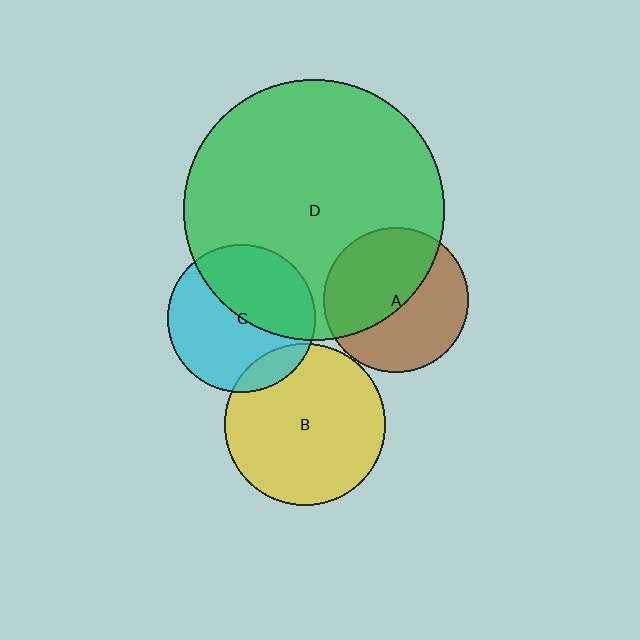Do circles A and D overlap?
Yes.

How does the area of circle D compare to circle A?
Approximately 3.2 times.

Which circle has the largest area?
Circle D (green).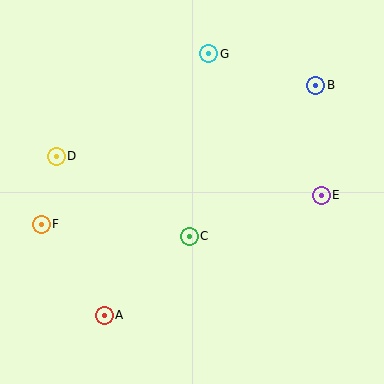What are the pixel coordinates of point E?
Point E is at (321, 195).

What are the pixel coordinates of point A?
Point A is at (104, 315).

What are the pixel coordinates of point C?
Point C is at (189, 236).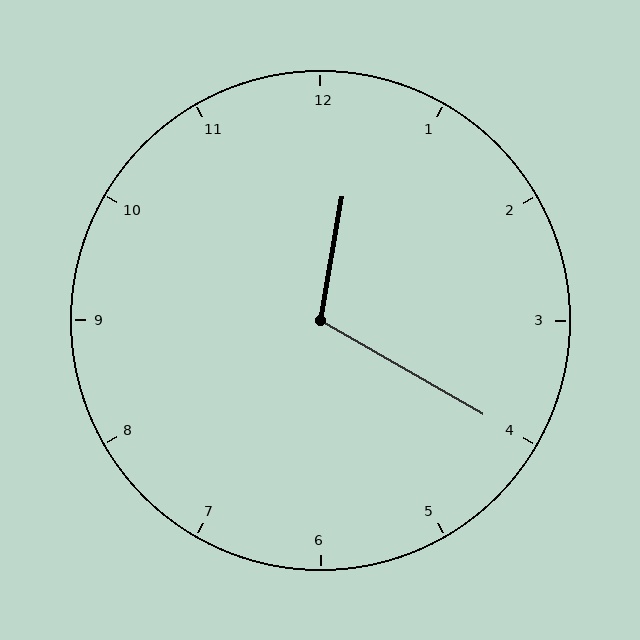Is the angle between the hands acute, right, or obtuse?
It is obtuse.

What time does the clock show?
12:20.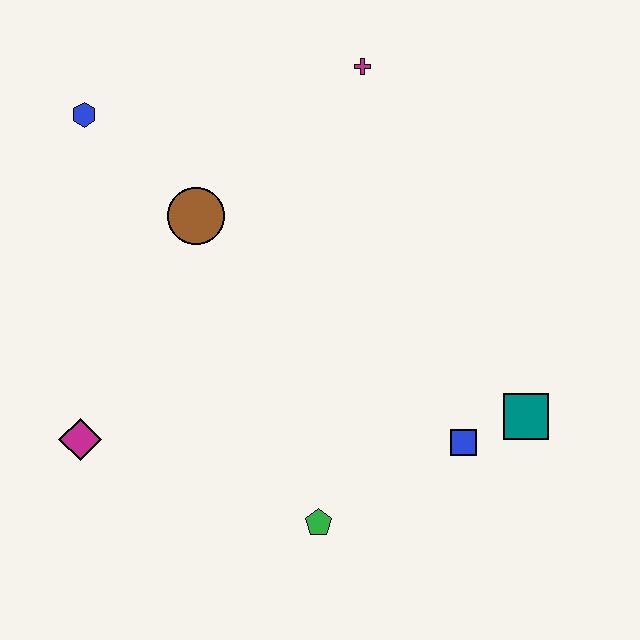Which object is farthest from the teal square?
The blue hexagon is farthest from the teal square.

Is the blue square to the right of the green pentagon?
Yes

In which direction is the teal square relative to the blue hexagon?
The teal square is to the right of the blue hexagon.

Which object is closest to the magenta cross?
The brown circle is closest to the magenta cross.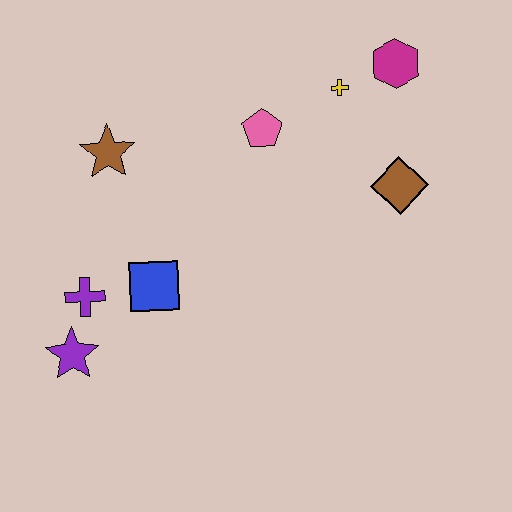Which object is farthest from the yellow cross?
The purple star is farthest from the yellow cross.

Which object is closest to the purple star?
The purple cross is closest to the purple star.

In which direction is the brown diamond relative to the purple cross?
The brown diamond is to the right of the purple cross.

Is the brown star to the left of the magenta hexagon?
Yes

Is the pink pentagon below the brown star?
No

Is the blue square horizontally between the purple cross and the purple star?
No